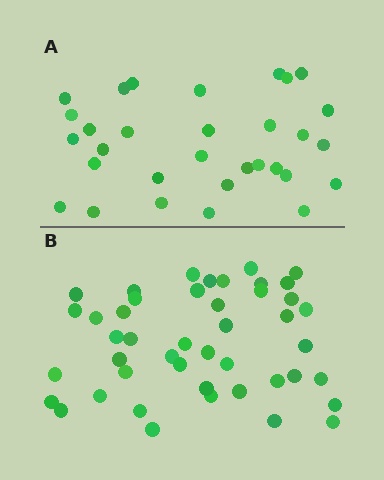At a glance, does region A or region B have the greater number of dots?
Region B (the bottom region) has more dots.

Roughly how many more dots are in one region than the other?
Region B has approximately 15 more dots than region A.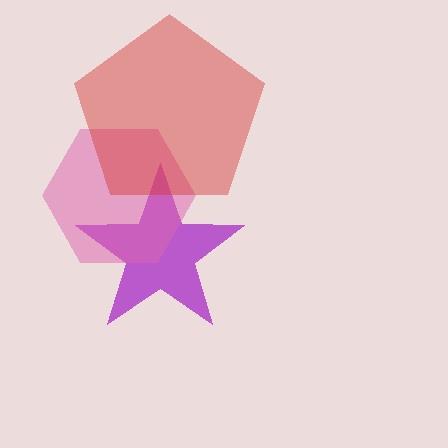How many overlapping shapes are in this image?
There are 3 overlapping shapes in the image.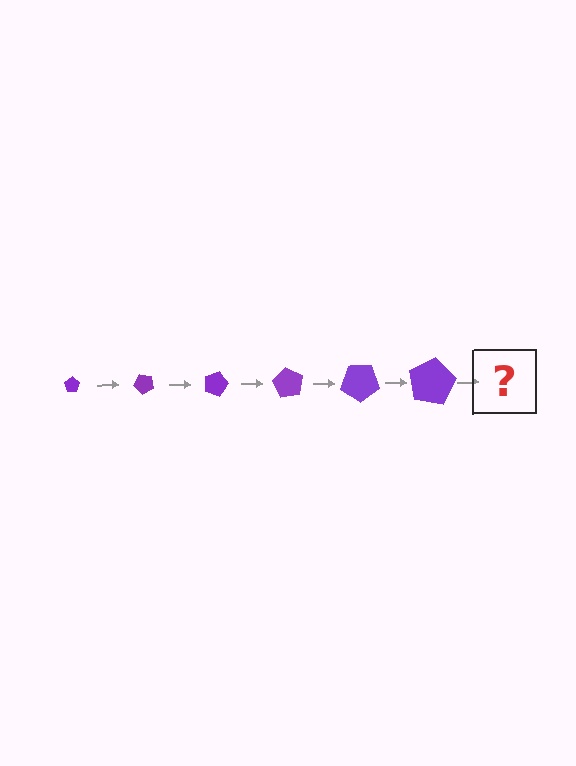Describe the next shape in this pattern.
It should be a pentagon, larger than the previous one and rotated 270 degrees from the start.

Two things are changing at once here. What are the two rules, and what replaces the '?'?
The two rules are that the pentagon grows larger each step and it rotates 45 degrees each step. The '?' should be a pentagon, larger than the previous one and rotated 270 degrees from the start.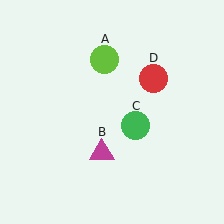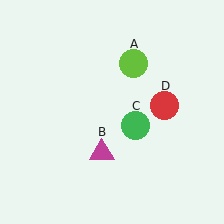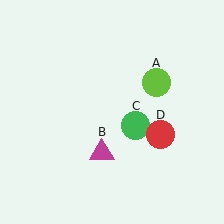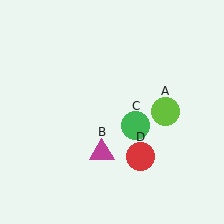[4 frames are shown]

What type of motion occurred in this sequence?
The lime circle (object A), red circle (object D) rotated clockwise around the center of the scene.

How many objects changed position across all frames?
2 objects changed position: lime circle (object A), red circle (object D).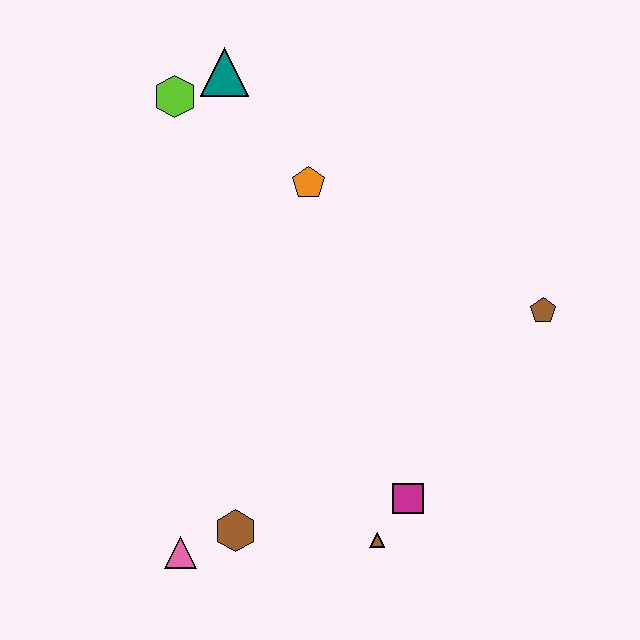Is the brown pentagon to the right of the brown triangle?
Yes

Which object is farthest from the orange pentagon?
The pink triangle is farthest from the orange pentagon.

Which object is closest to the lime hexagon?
The teal triangle is closest to the lime hexagon.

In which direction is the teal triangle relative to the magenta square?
The teal triangle is above the magenta square.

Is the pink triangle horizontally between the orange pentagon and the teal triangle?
No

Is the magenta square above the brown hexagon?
Yes